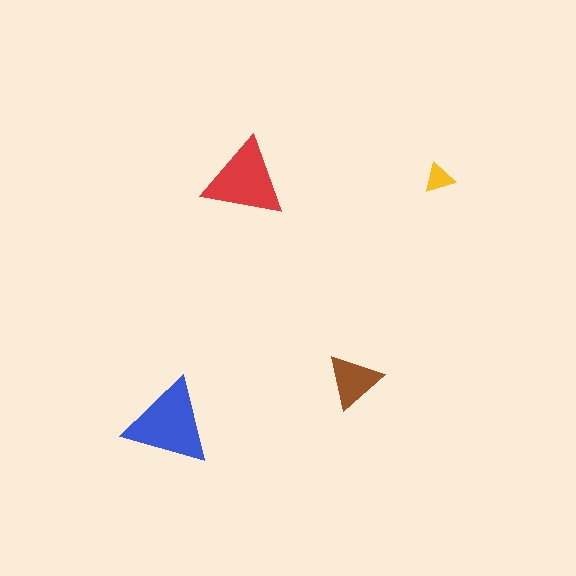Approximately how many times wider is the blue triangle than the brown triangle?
About 1.5 times wider.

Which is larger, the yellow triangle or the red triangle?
The red one.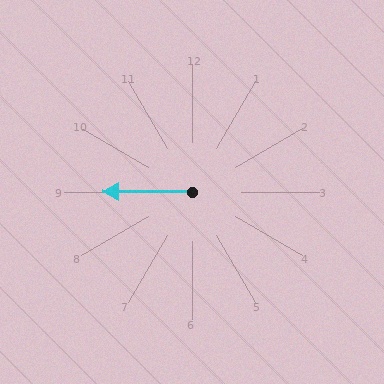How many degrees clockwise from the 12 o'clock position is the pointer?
Approximately 271 degrees.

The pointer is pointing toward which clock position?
Roughly 9 o'clock.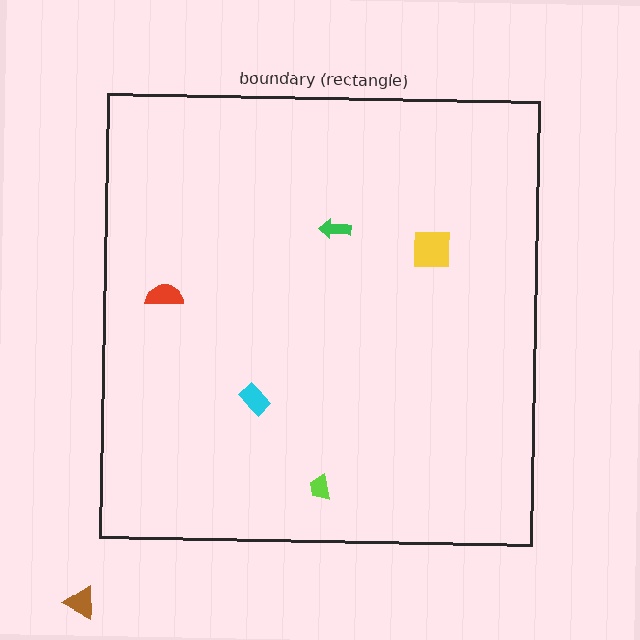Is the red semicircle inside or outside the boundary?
Inside.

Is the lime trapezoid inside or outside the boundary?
Inside.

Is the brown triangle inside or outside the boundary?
Outside.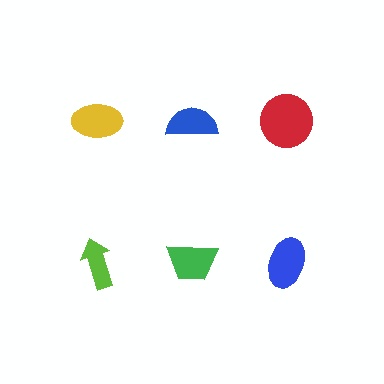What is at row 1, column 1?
A yellow ellipse.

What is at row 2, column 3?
A blue ellipse.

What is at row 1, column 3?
A red circle.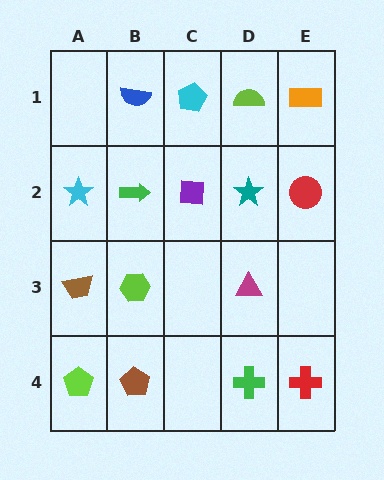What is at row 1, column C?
A cyan pentagon.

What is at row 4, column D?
A green cross.